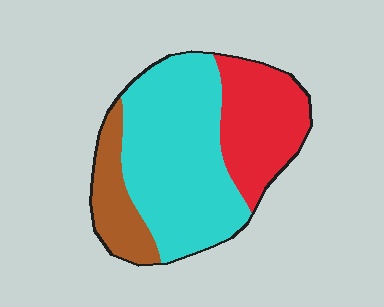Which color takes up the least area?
Brown, at roughly 15%.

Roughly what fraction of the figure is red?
Red covers about 30% of the figure.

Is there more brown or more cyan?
Cyan.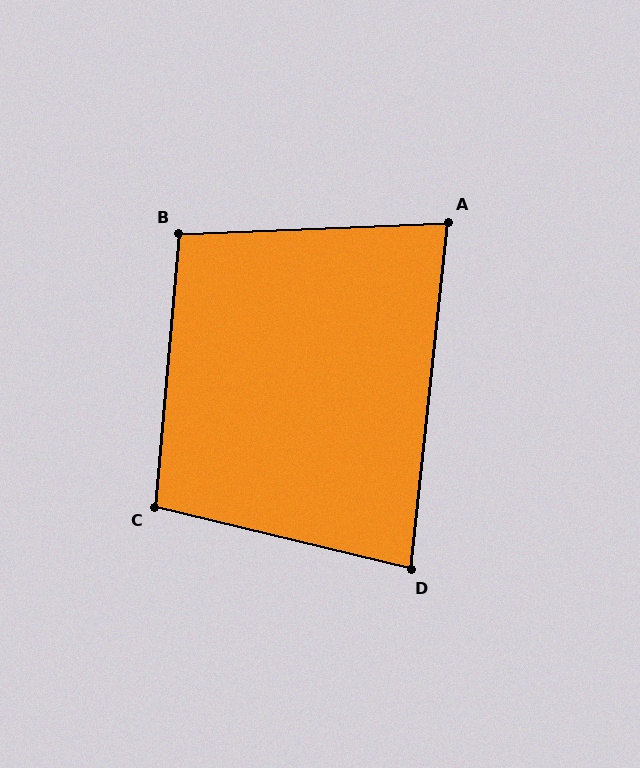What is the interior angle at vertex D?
Approximately 83 degrees (acute).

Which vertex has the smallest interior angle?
A, at approximately 81 degrees.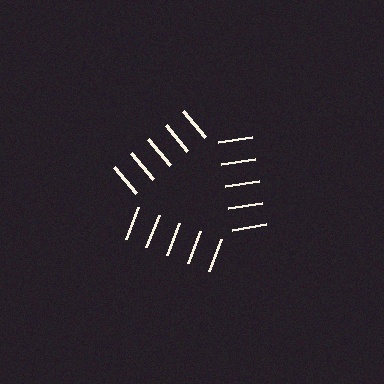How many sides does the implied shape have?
3 sides — the line-ends trace a triangle.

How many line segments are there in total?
15 — 5 along each of the 3 edges.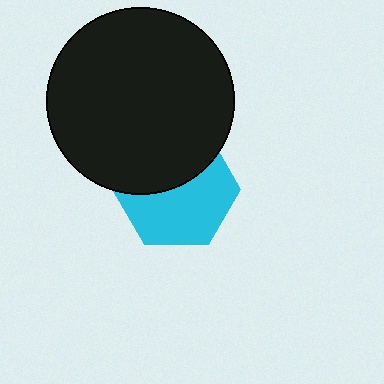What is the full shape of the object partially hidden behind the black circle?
The partially hidden object is a cyan hexagon.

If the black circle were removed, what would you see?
You would see the complete cyan hexagon.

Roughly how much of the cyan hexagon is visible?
About half of it is visible (roughly 58%).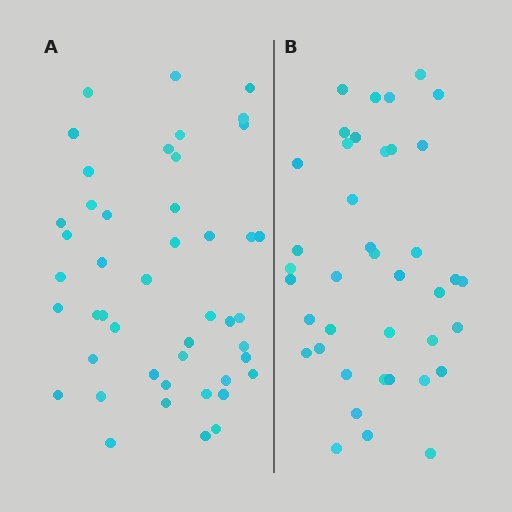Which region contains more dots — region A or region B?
Region A (the left region) has more dots.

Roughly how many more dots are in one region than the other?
Region A has about 6 more dots than region B.